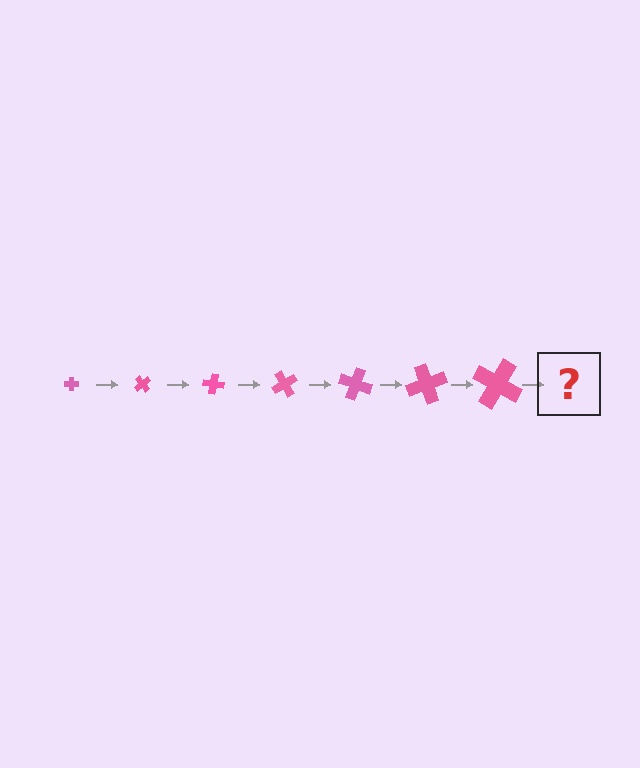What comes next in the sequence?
The next element should be a cross, larger than the previous one and rotated 350 degrees from the start.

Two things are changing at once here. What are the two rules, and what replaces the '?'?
The two rules are that the cross grows larger each step and it rotates 50 degrees each step. The '?' should be a cross, larger than the previous one and rotated 350 degrees from the start.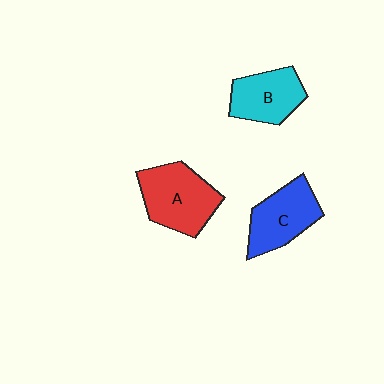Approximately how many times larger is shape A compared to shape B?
Approximately 1.3 times.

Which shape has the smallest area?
Shape B (cyan).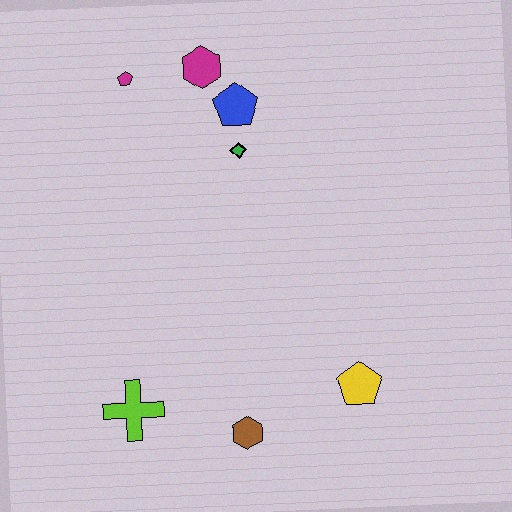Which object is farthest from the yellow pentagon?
The magenta pentagon is farthest from the yellow pentagon.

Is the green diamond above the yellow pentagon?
Yes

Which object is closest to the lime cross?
The brown hexagon is closest to the lime cross.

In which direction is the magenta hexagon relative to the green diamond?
The magenta hexagon is above the green diamond.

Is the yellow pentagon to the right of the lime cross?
Yes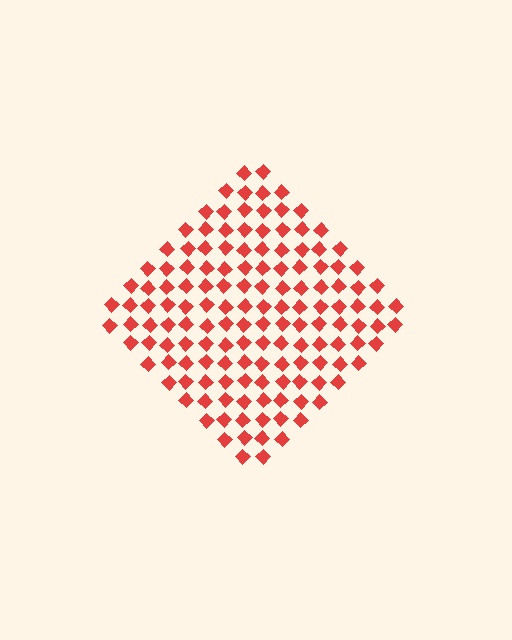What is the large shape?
The large shape is a diamond.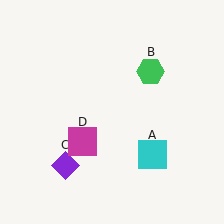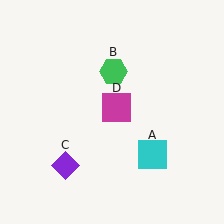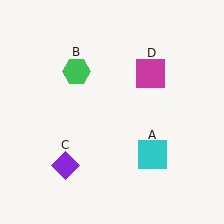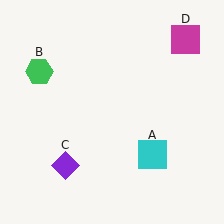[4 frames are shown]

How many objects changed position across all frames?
2 objects changed position: green hexagon (object B), magenta square (object D).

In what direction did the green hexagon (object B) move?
The green hexagon (object B) moved left.